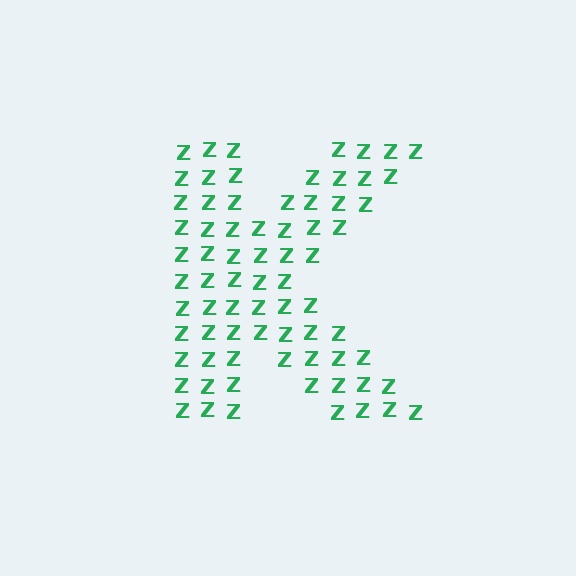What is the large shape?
The large shape is the letter K.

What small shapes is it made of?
It is made of small letter Z's.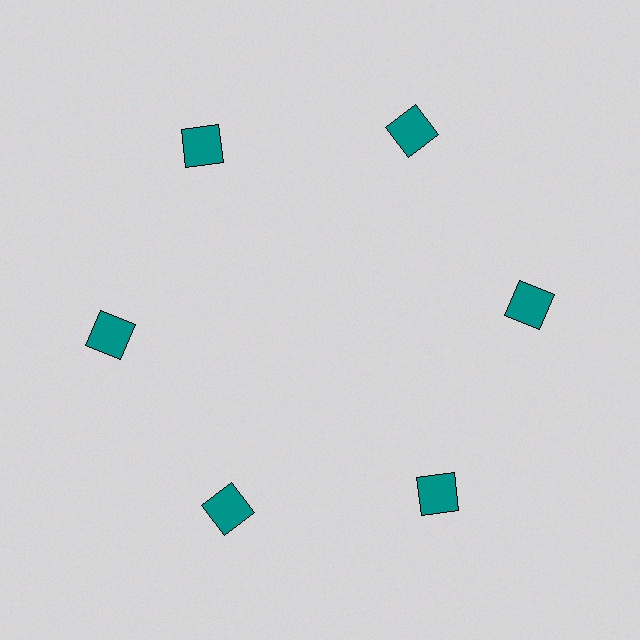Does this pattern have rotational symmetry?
Yes, this pattern has 6-fold rotational symmetry. It looks the same after rotating 60 degrees around the center.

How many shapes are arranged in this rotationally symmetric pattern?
There are 6 shapes, arranged in 6 groups of 1.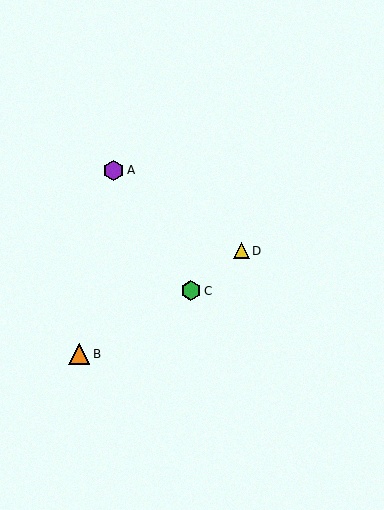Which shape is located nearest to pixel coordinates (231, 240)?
The yellow triangle (labeled D) at (242, 251) is nearest to that location.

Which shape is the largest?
The orange triangle (labeled B) is the largest.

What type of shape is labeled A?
Shape A is a purple hexagon.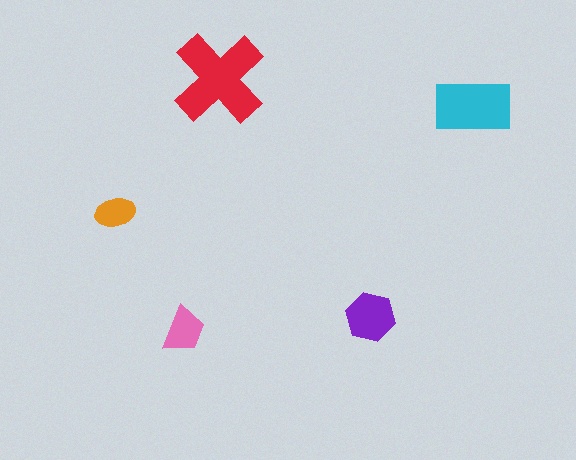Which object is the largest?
The red cross.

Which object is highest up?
The red cross is topmost.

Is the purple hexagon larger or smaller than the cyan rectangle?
Smaller.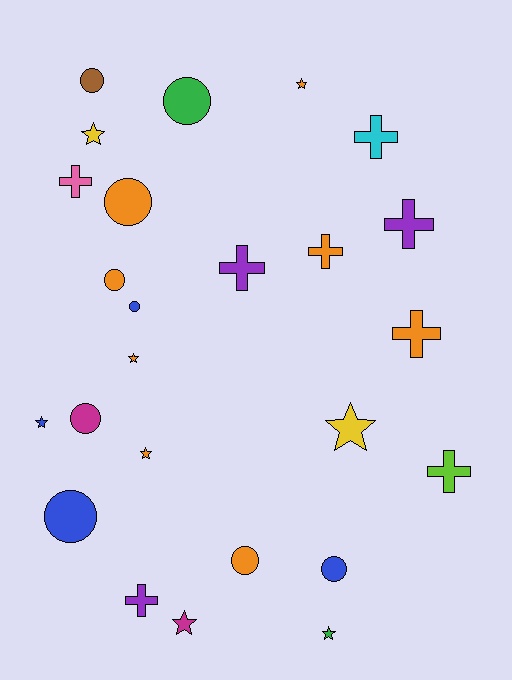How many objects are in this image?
There are 25 objects.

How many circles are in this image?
There are 9 circles.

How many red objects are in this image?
There are no red objects.